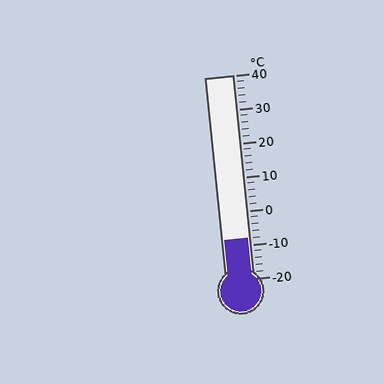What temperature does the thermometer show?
The thermometer shows approximately -8°C.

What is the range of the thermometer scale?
The thermometer scale ranges from -20°C to 40°C.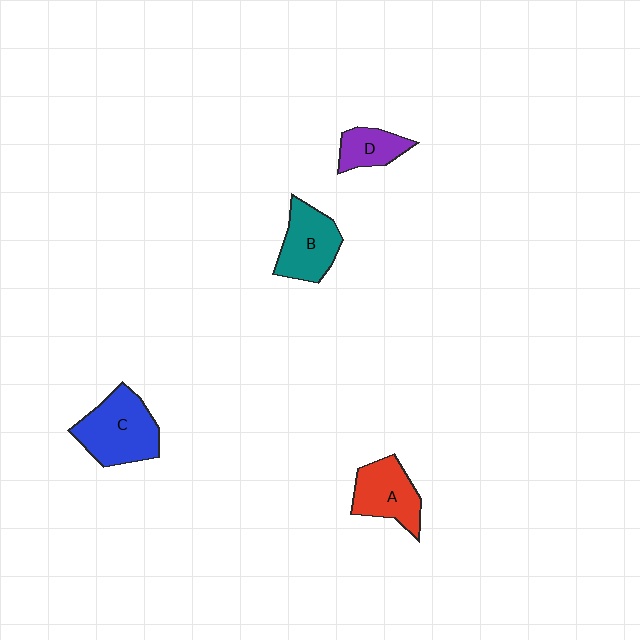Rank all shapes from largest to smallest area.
From largest to smallest: C (blue), B (teal), A (red), D (purple).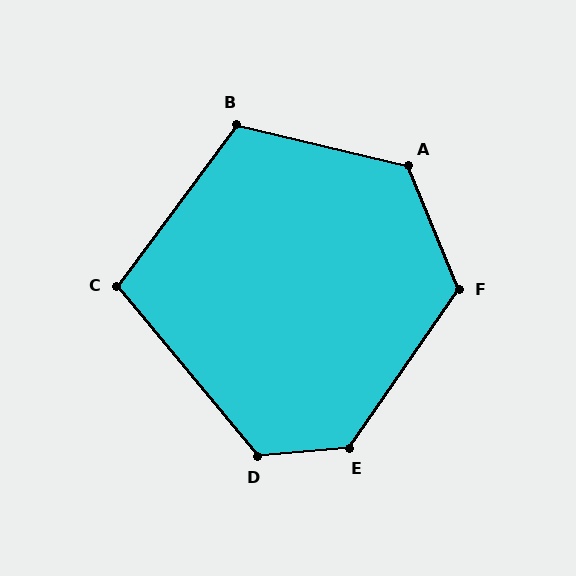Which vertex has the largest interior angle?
E, at approximately 130 degrees.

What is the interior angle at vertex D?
Approximately 124 degrees (obtuse).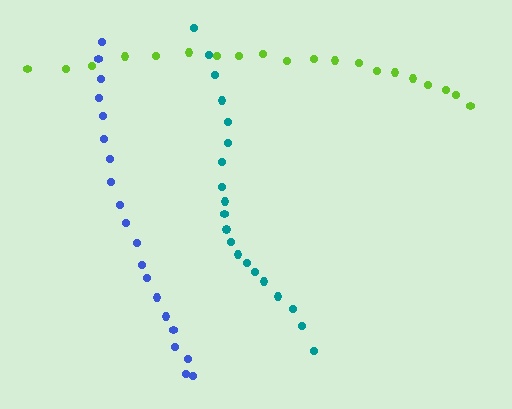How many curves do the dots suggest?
There are 3 distinct paths.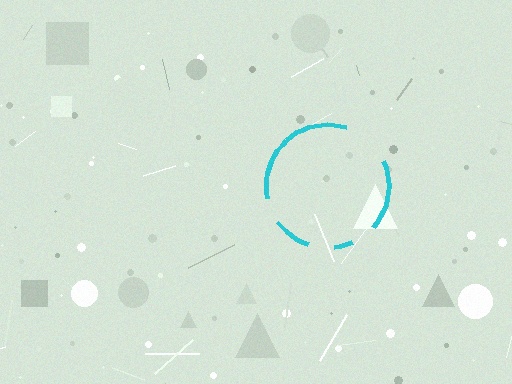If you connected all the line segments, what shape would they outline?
They would outline a circle.